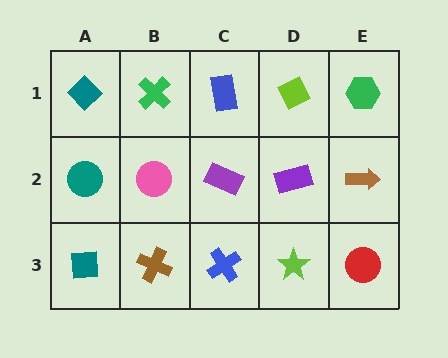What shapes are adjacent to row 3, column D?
A purple rectangle (row 2, column D), a blue cross (row 3, column C), a red circle (row 3, column E).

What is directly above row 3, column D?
A purple rectangle.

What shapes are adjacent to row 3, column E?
A brown arrow (row 2, column E), a lime star (row 3, column D).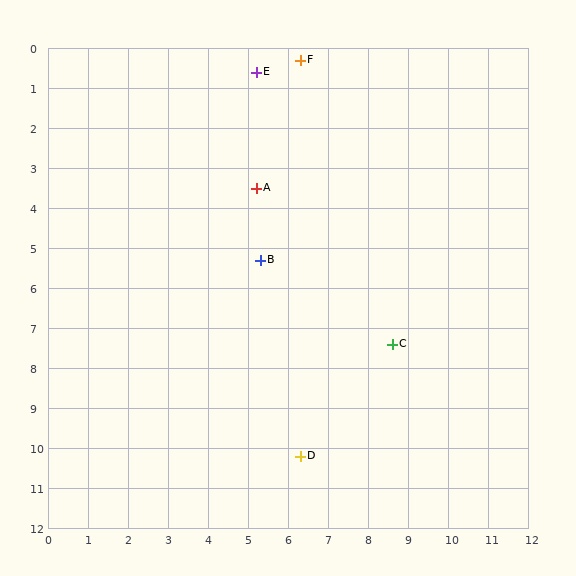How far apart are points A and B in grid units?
Points A and B are about 1.8 grid units apart.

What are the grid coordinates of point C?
Point C is at approximately (8.6, 7.4).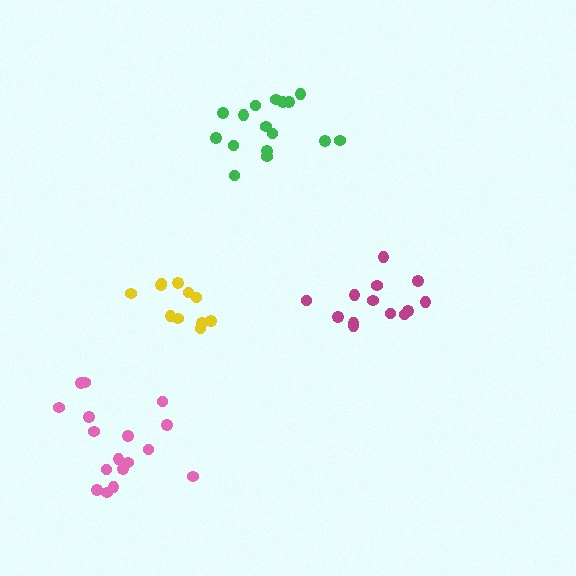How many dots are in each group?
Group 1: 13 dots, Group 2: 11 dots, Group 3: 16 dots, Group 4: 17 dots (57 total).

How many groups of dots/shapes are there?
There are 4 groups.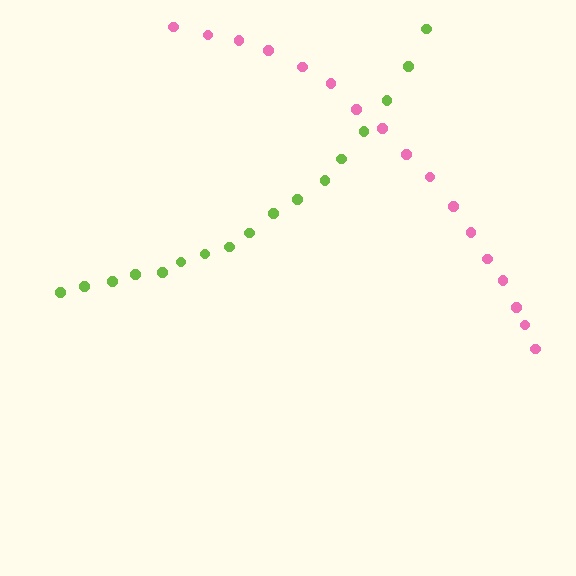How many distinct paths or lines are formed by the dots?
There are 2 distinct paths.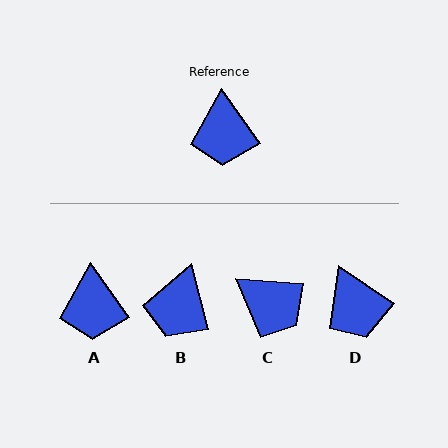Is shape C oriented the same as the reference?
No, it is off by about 51 degrees.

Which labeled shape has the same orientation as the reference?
A.